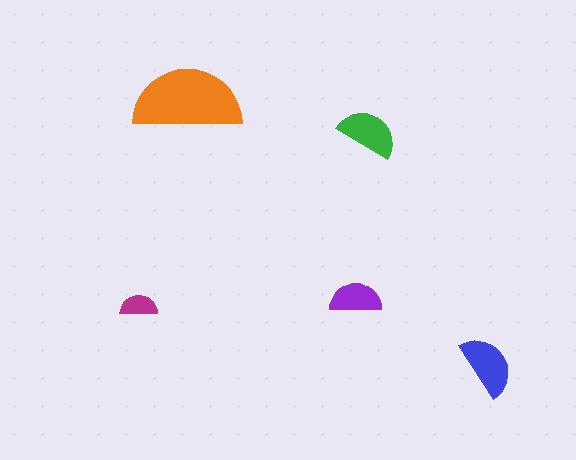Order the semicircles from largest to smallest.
the orange one, the blue one, the green one, the purple one, the magenta one.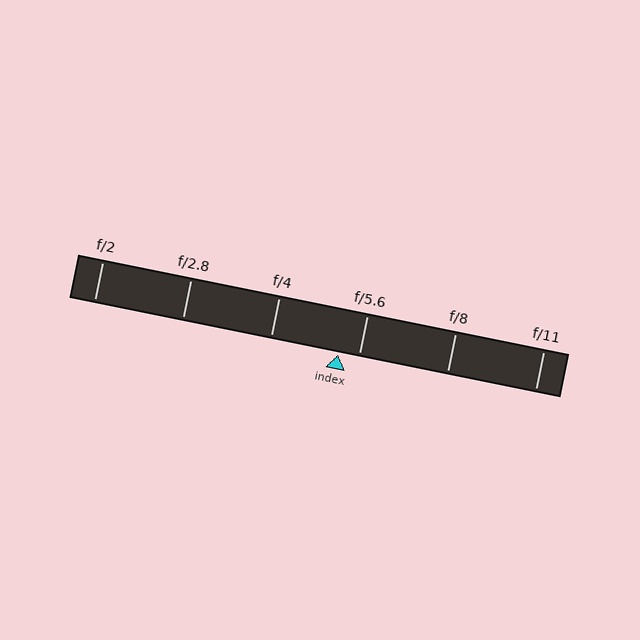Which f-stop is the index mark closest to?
The index mark is closest to f/5.6.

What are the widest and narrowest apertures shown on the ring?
The widest aperture shown is f/2 and the narrowest is f/11.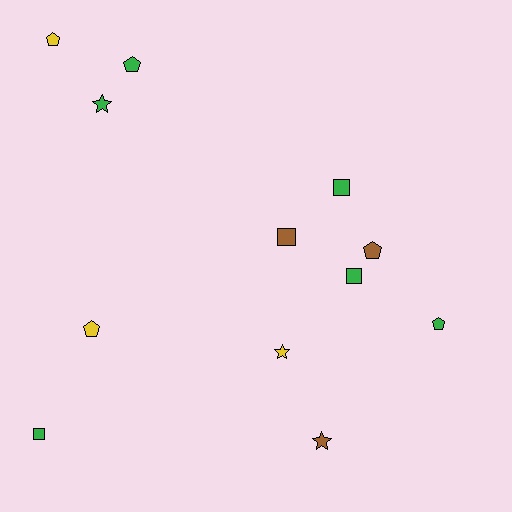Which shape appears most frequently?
Pentagon, with 5 objects.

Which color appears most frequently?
Green, with 6 objects.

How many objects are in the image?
There are 12 objects.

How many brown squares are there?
There is 1 brown square.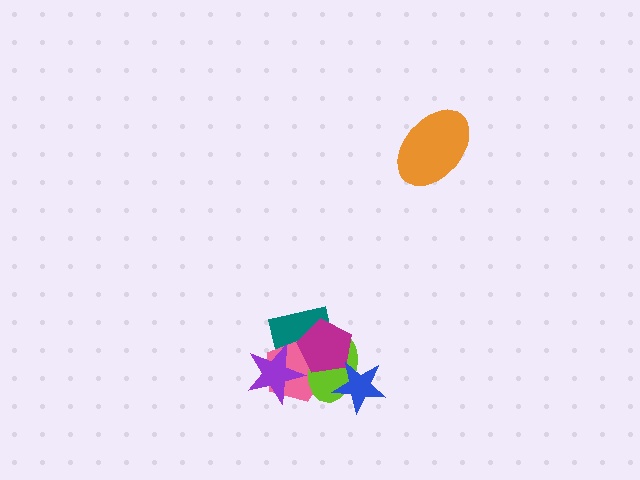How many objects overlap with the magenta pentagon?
3 objects overlap with the magenta pentagon.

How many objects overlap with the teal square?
4 objects overlap with the teal square.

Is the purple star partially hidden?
Yes, it is partially covered by another shape.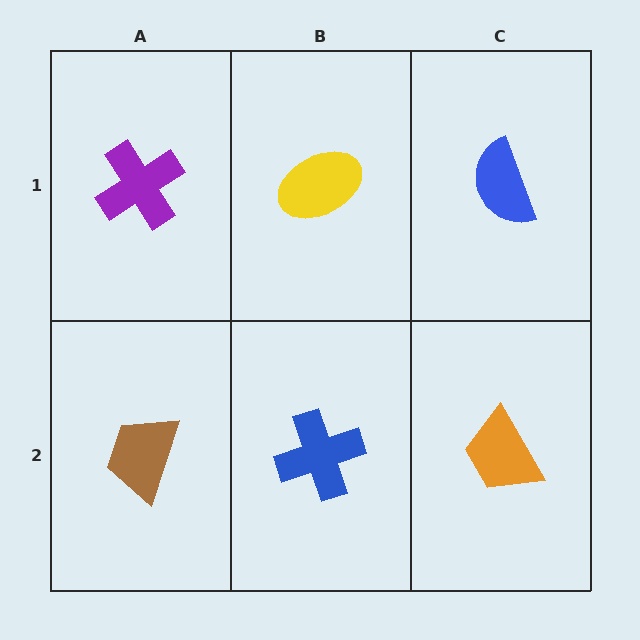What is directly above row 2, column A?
A purple cross.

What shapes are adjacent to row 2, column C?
A blue semicircle (row 1, column C), a blue cross (row 2, column B).